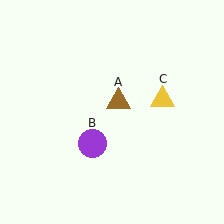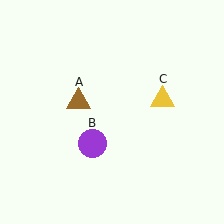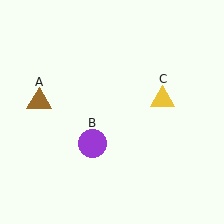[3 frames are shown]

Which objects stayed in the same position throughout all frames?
Purple circle (object B) and yellow triangle (object C) remained stationary.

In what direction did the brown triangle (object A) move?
The brown triangle (object A) moved left.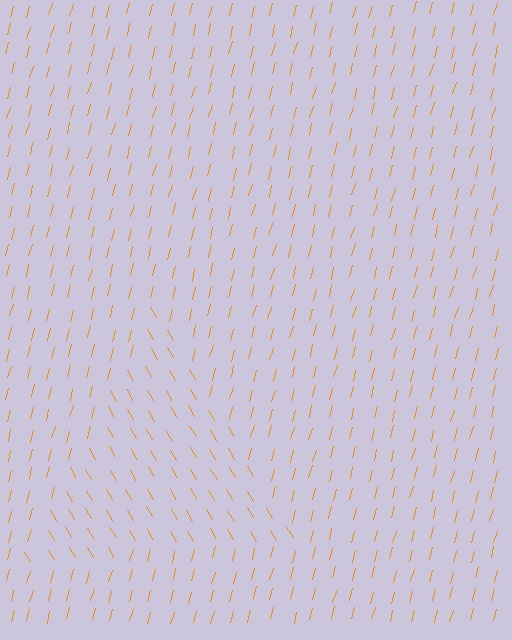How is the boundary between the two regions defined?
The boundary is defined purely by a change in line orientation (approximately 45 degrees difference). All lines are the same color and thickness.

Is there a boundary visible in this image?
Yes, there is a texture boundary formed by a change in line orientation.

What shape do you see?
I see a triangle.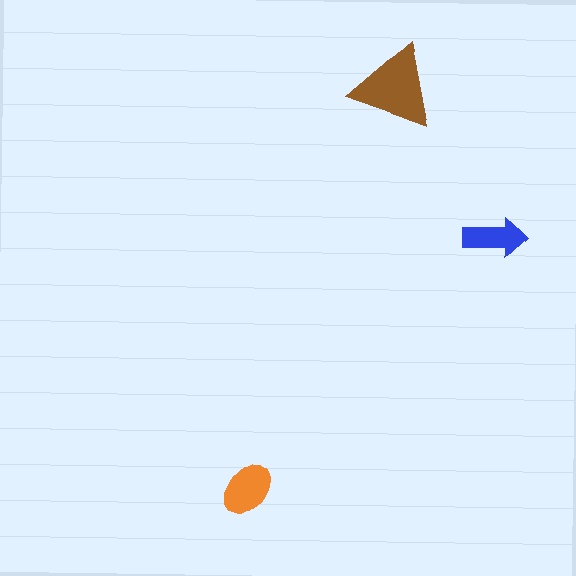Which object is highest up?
The brown triangle is topmost.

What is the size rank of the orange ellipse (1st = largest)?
2nd.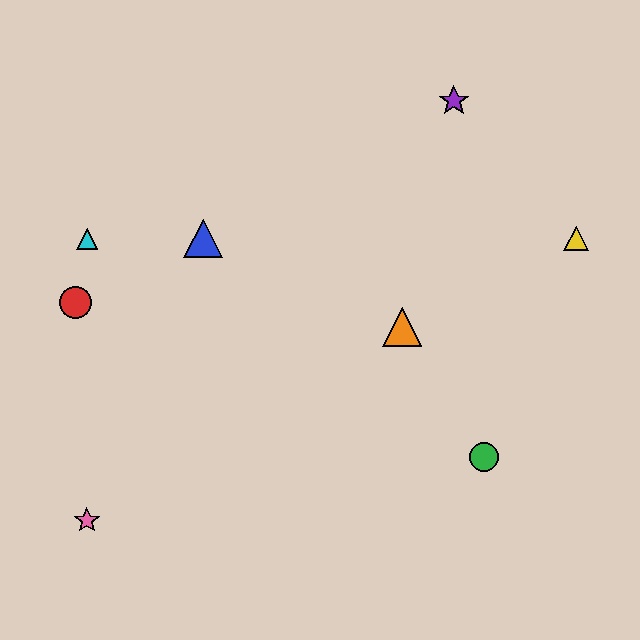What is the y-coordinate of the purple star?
The purple star is at y≈101.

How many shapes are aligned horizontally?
3 shapes (the blue triangle, the yellow triangle, the cyan triangle) are aligned horizontally.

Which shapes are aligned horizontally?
The blue triangle, the yellow triangle, the cyan triangle are aligned horizontally.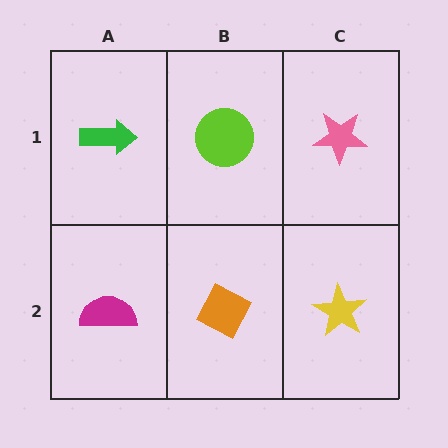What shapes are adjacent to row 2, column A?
A green arrow (row 1, column A), an orange diamond (row 2, column B).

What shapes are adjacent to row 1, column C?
A yellow star (row 2, column C), a lime circle (row 1, column B).